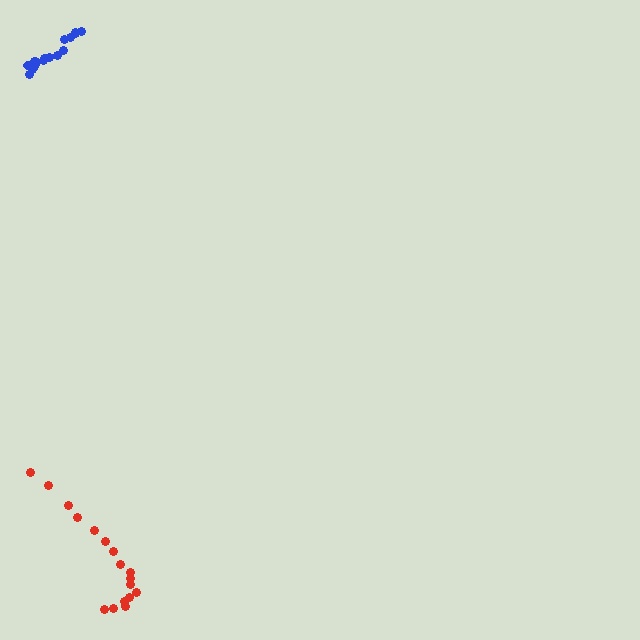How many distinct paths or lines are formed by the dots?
There are 2 distinct paths.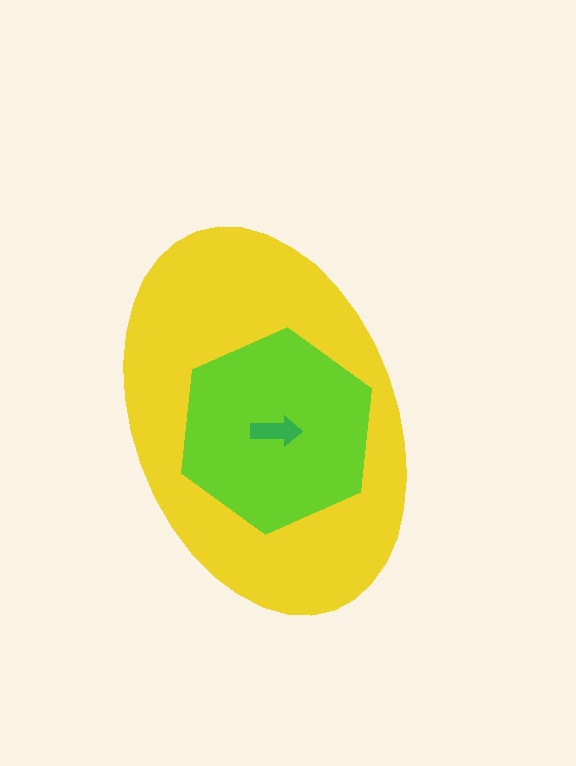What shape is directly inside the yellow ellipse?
The lime hexagon.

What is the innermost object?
The green arrow.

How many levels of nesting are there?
3.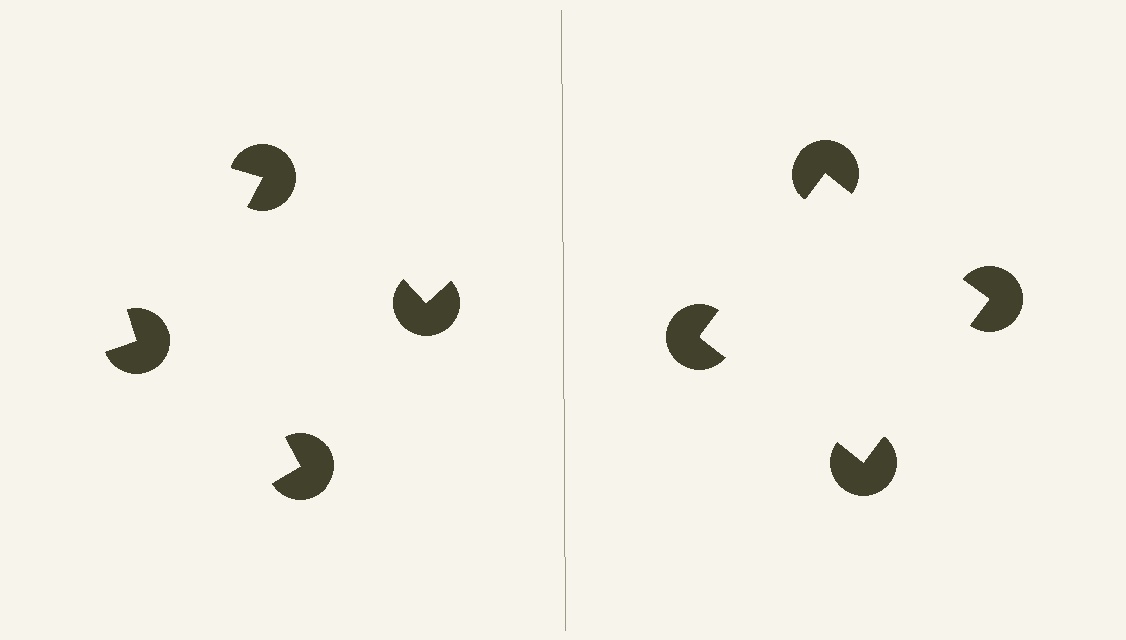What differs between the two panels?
The pac-man discs are positioned identically on both sides; only the wedge orientations differ. On the right they align to a square; on the left they are misaligned.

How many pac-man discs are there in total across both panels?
8 — 4 on each side.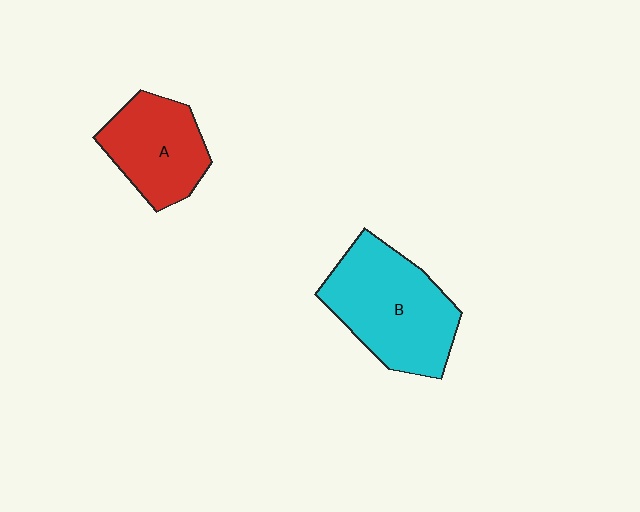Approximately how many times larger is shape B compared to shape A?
Approximately 1.4 times.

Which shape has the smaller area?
Shape A (red).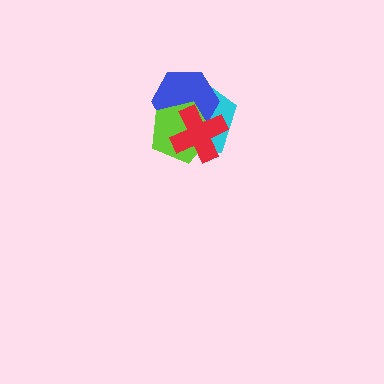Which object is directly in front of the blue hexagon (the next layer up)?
The lime pentagon is directly in front of the blue hexagon.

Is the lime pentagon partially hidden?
Yes, it is partially covered by another shape.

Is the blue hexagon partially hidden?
Yes, it is partially covered by another shape.